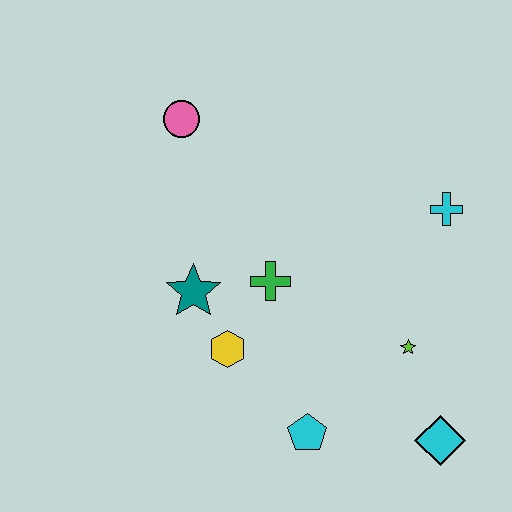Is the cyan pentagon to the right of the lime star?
No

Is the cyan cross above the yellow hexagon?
Yes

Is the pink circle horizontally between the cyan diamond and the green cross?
No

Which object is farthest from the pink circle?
The cyan diamond is farthest from the pink circle.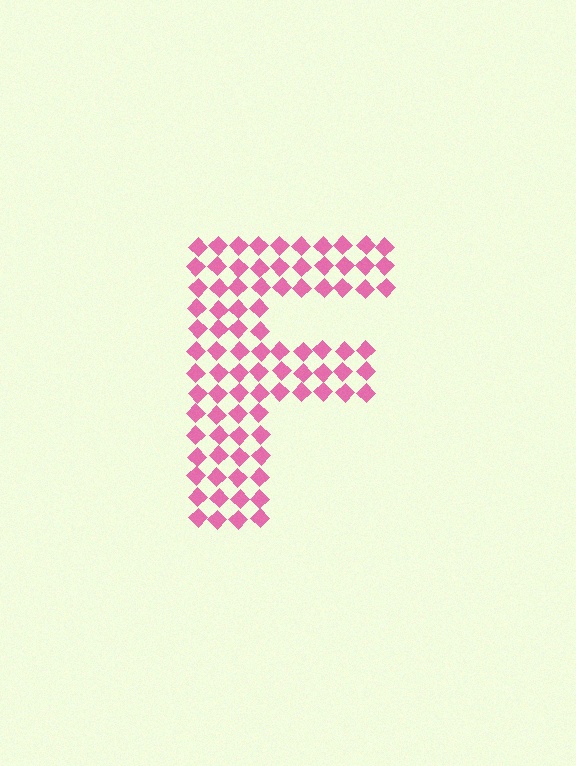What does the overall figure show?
The overall figure shows the letter F.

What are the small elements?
The small elements are diamonds.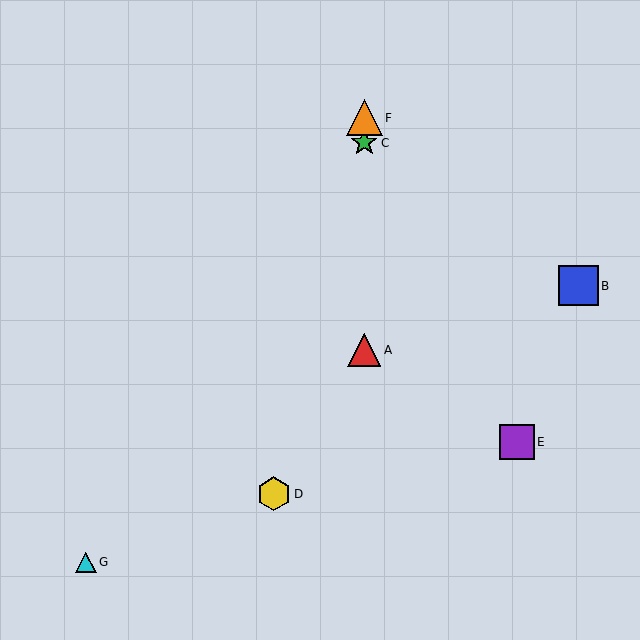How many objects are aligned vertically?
3 objects (A, C, F) are aligned vertically.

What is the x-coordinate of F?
Object F is at x≈364.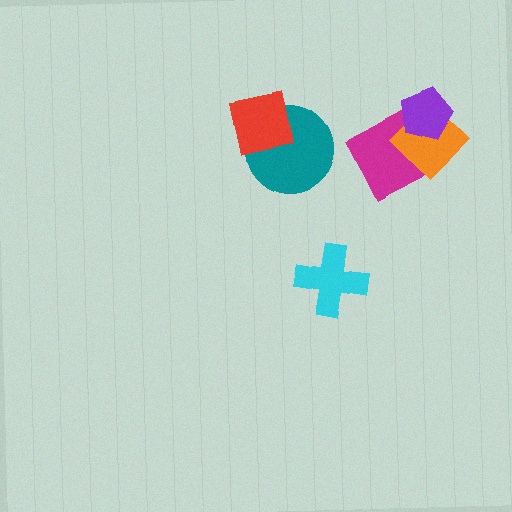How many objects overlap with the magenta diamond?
2 objects overlap with the magenta diamond.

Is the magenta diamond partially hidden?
Yes, it is partially covered by another shape.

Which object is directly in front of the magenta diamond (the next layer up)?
The orange diamond is directly in front of the magenta diamond.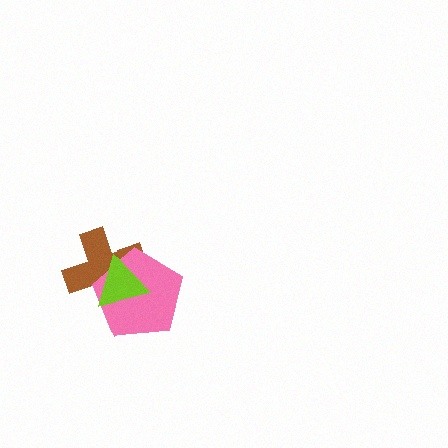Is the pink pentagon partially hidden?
Yes, it is partially covered by another shape.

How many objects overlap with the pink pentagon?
2 objects overlap with the pink pentagon.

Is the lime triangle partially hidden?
No, no other shape covers it.